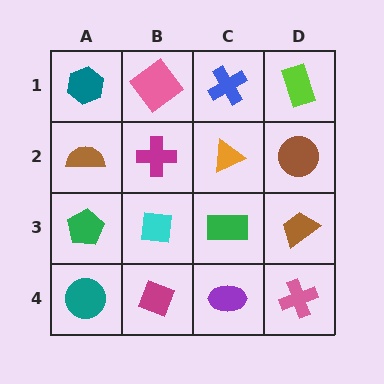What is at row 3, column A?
A green pentagon.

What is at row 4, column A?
A teal circle.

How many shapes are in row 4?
4 shapes.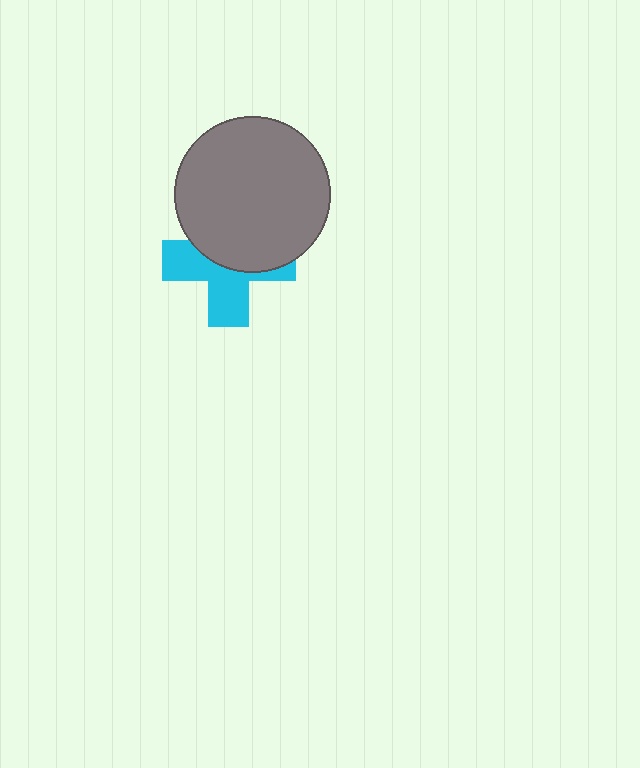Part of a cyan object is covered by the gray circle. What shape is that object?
It is a cross.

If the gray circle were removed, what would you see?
You would see the complete cyan cross.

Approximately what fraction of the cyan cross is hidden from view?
Roughly 50% of the cyan cross is hidden behind the gray circle.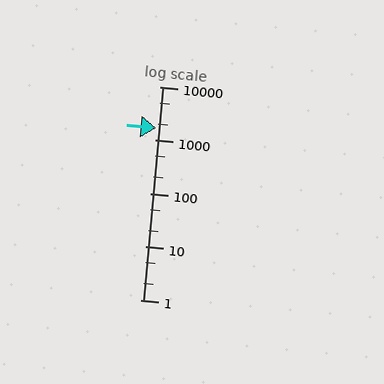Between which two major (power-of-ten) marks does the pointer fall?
The pointer is between 1000 and 10000.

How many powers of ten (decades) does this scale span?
The scale spans 4 decades, from 1 to 10000.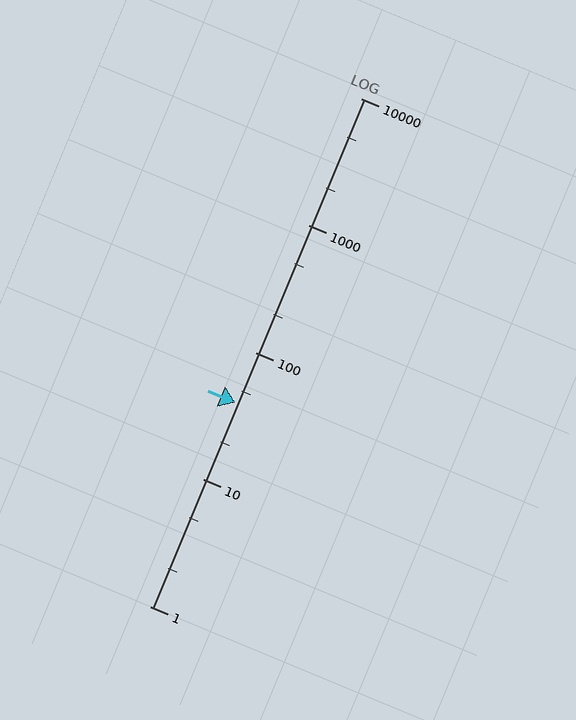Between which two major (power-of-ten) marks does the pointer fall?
The pointer is between 10 and 100.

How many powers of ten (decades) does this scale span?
The scale spans 4 decades, from 1 to 10000.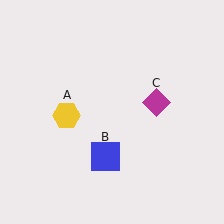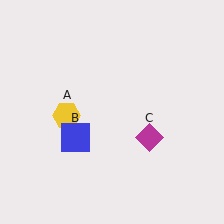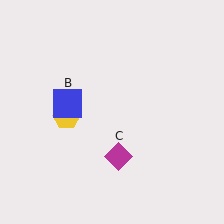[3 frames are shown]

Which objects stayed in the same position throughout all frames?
Yellow hexagon (object A) remained stationary.